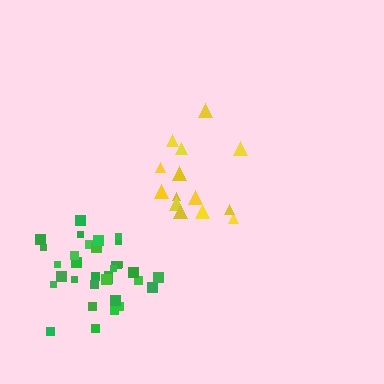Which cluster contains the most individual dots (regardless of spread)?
Green (35).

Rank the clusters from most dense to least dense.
green, yellow.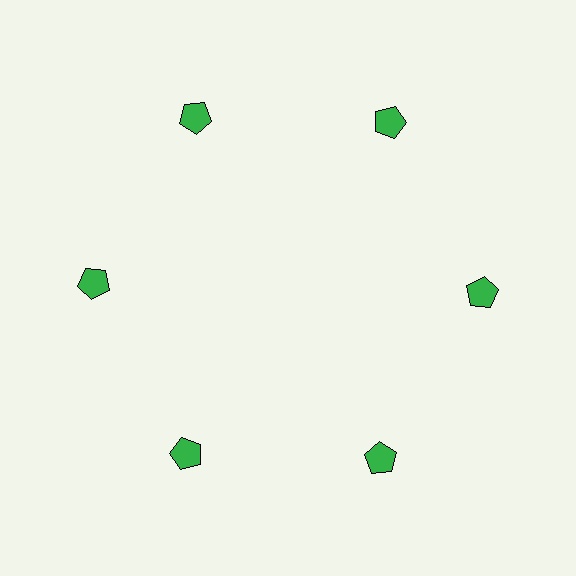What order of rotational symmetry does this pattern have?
This pattern has 6-fold rotational symmetry.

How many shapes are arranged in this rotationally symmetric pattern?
There are 6 shapes, arranged in 6 groups of 1.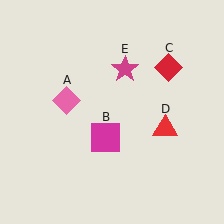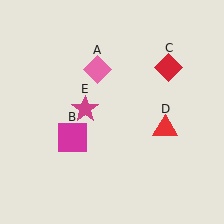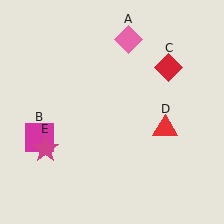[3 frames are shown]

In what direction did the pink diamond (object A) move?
The pink diamond (object A) moved up and to the right.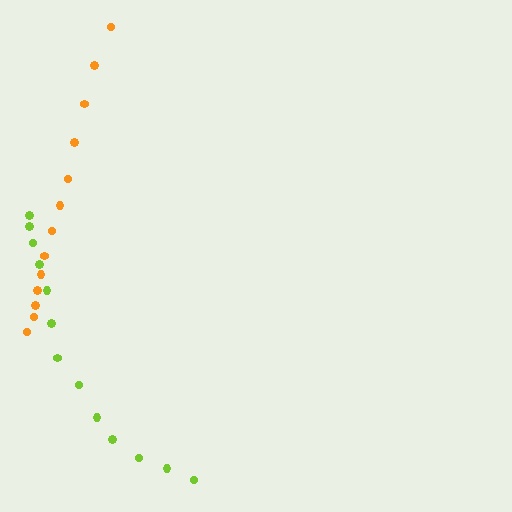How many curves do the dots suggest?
There are 2 distinct paths.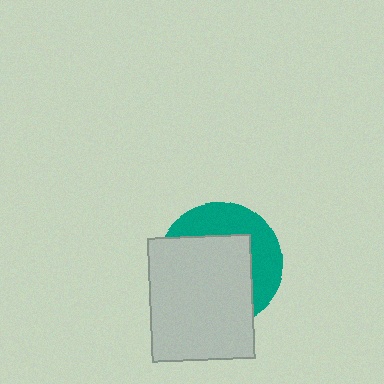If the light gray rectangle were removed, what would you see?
You would see the complete teal circle.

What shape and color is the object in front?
The object in front is a light gray rectangle.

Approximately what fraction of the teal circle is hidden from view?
Roughly 63% of the teal circle is hidden behind the light gray rectangle.